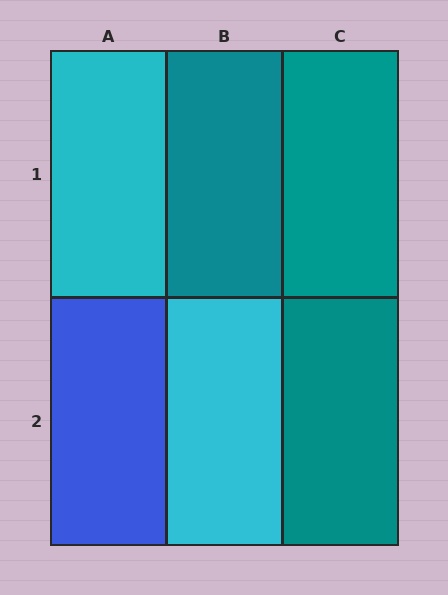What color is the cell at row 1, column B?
Teal.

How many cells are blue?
1 cell is blue.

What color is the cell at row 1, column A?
Cyan.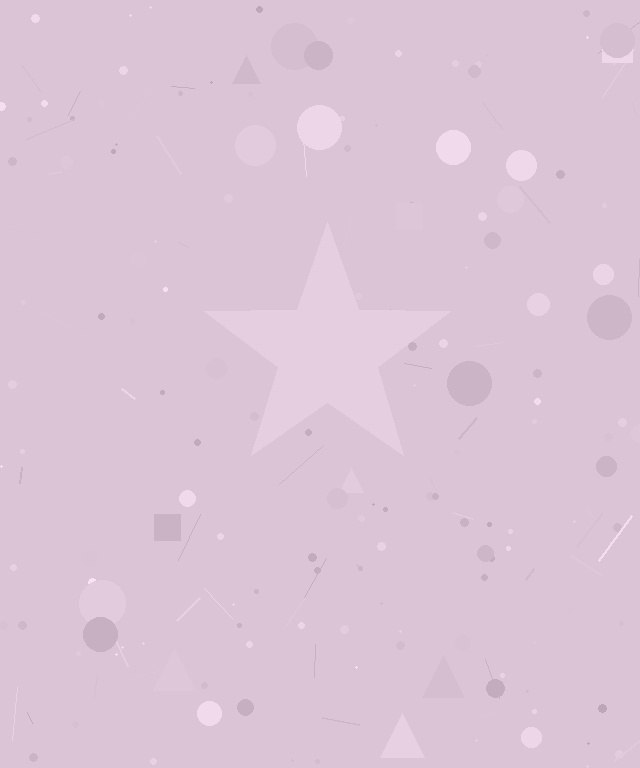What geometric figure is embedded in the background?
A star is embedded in the background.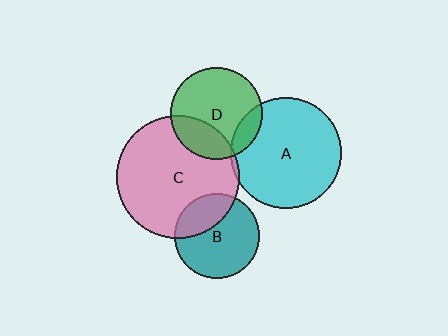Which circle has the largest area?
Circle C (pink).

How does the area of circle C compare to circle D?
Approximately 1.8 times.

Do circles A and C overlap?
Yes.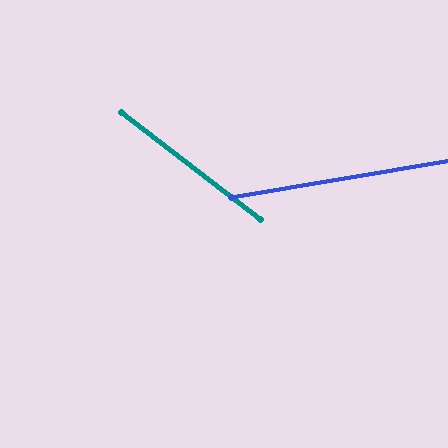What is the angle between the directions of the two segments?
Approximately 47 degrees.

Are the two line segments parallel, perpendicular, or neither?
Neither parallel nor perpendicular — they differ by about 47°.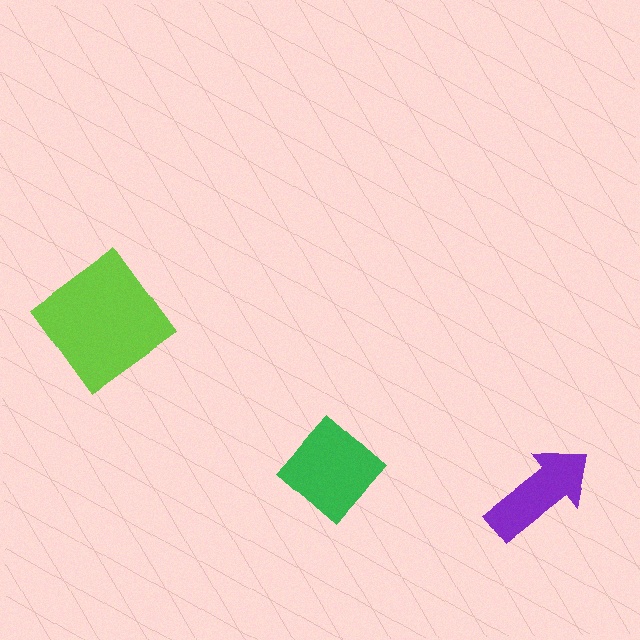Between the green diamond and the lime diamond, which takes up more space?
The lime diamond.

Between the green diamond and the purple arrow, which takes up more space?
The green diamond.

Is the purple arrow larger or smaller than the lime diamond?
Smaller.